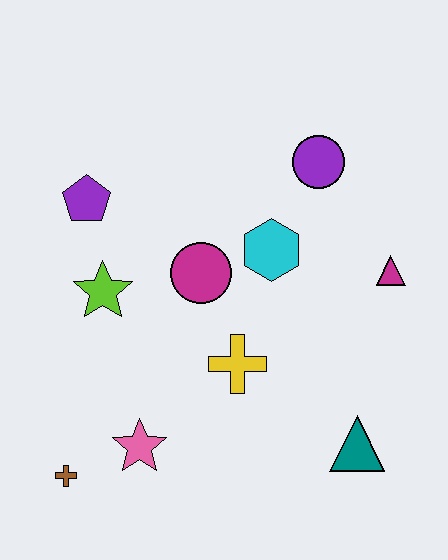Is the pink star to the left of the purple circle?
Yes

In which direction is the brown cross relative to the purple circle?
The brown cross is below the purple circle.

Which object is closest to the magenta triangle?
The cyan hexagon is closest to the magenta triangle.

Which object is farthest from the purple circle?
The brown cross is farthest from the purple circle.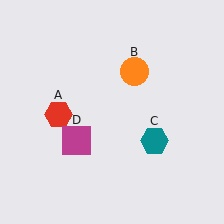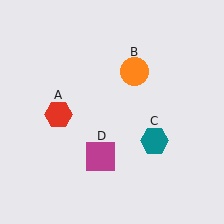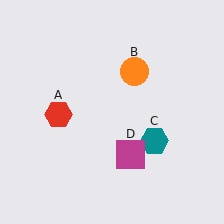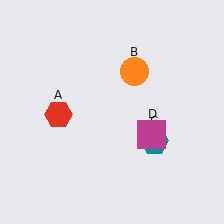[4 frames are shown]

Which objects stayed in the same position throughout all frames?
Red hexagon (object A) and orange circle (object B) and teal hexagon (object C) remained stationary.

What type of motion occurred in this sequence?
The magenta square (object D) rotated counterclockwise around the center of the scene.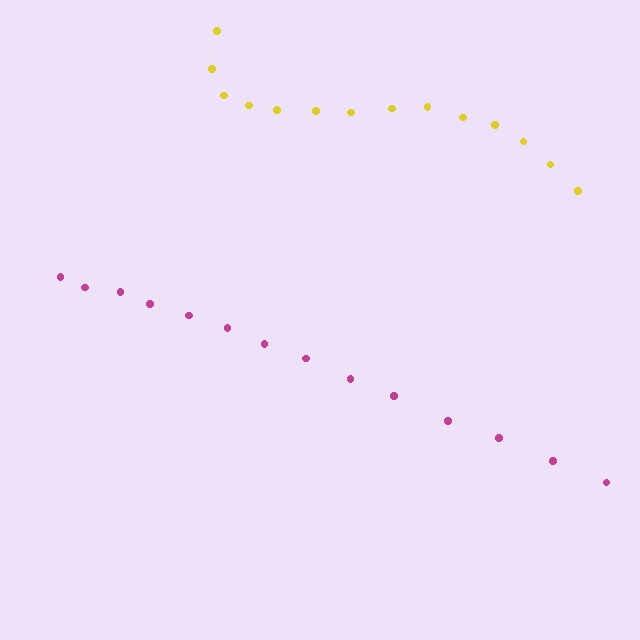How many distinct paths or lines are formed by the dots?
There are 2 distinct paths.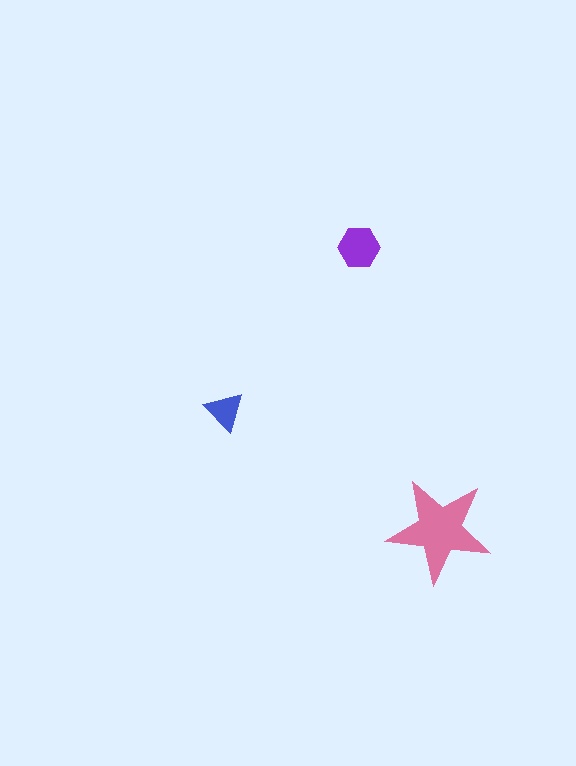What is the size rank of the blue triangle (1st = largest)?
3rd.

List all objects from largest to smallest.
The pink star, the purple hexagon, the blue triangle.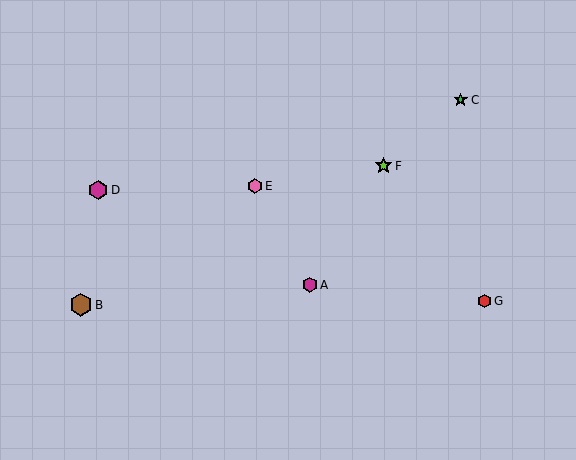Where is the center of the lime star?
The center of the lime star is at (383, 166).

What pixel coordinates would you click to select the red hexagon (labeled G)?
Click at (485, 301) to select the red hexagon G.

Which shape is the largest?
The brown hexagon (labeled B) is the largest.